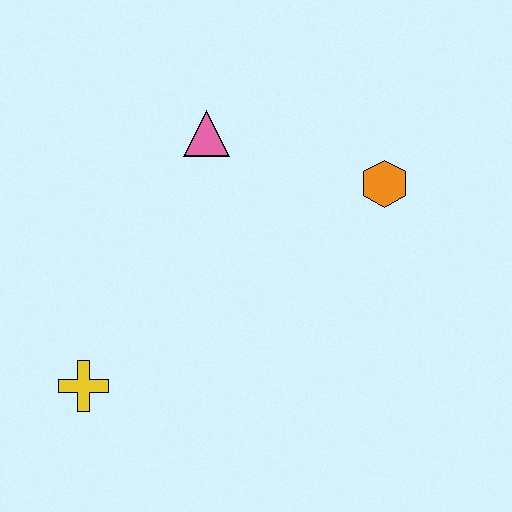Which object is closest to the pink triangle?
The orange hexagon is closest to the pink triangle.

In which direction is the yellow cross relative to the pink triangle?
The yellow cross is below the pink triangle.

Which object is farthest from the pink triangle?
The yellow cross is farthest from the pink triangle.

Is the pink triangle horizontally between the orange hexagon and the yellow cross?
Yes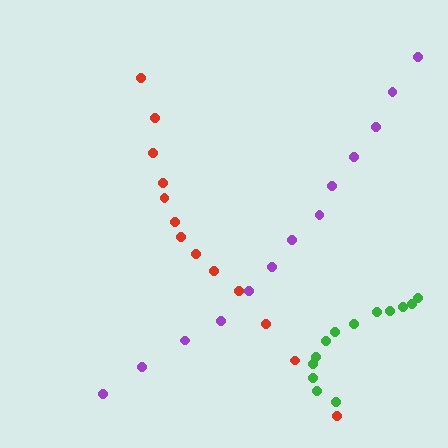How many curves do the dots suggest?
There are 3 distinct paths.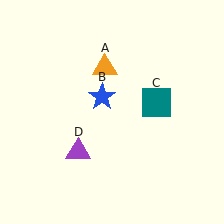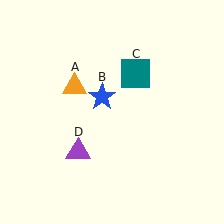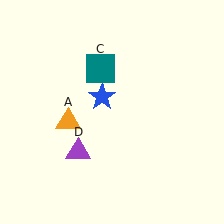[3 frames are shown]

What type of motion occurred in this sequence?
The orange triangle (object A), teal square (object C) rotated counterclockwise around the center of the scene.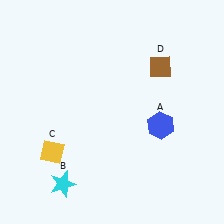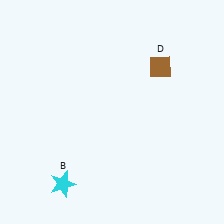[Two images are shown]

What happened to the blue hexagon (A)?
The blue hexagon (A) was removed in Image 2. It was in the bottom-right area of Image 1.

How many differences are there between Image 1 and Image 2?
There are 2 differences between the two images.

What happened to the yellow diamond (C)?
The yellow diamond (C) was removed in Image 2. It was in the bottom-left area of Image 1.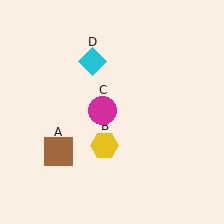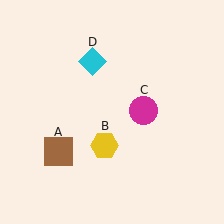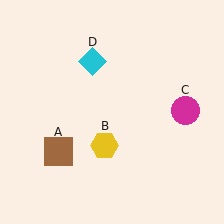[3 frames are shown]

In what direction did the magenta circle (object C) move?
The magenta circle (object C) moved right.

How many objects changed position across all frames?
1 object changed position: magenta circle (object C).